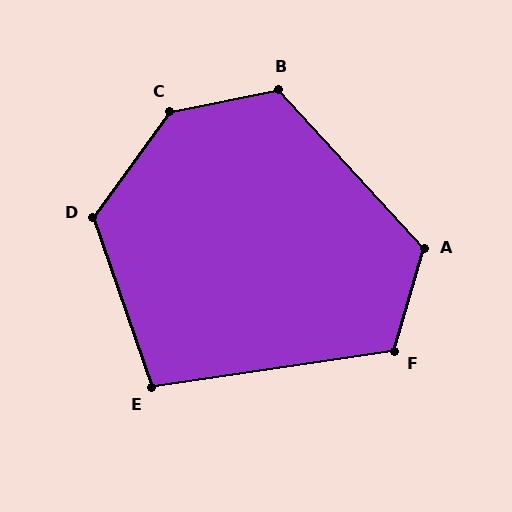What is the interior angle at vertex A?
Approximately 122 degrees (obtuse).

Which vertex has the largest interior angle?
C, at approximately 138 degrees.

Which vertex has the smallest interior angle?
E, at approximately 101 degrees.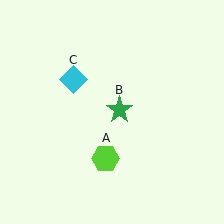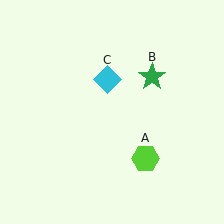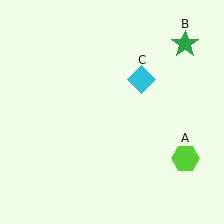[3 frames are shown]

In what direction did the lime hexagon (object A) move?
The lime hexagon (object A) moved right.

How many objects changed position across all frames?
3 objects changed position: lime hexagon (object A), green star (object B), cyan diamond (object C).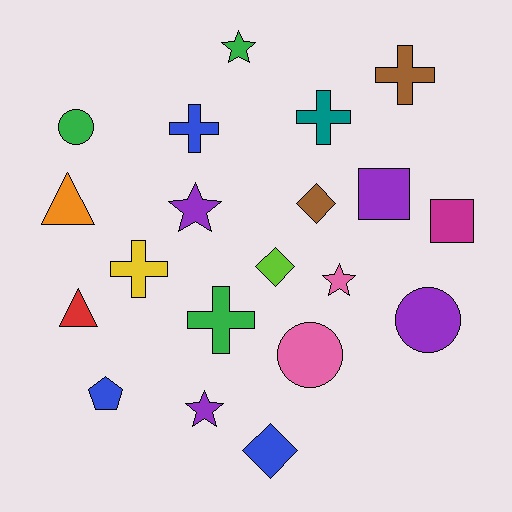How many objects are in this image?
There are 20 objects.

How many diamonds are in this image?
There are 3 diamonds.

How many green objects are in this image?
There are 3 green objects.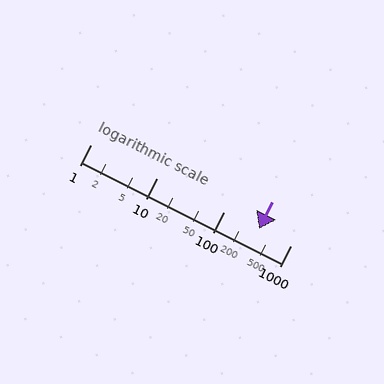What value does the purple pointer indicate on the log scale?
The pointer indicates approximately 330.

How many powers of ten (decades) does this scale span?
The scale spans 3 decades, from 1 to 1000.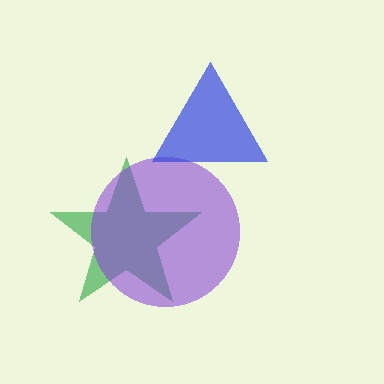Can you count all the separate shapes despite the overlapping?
Yes, there are 3 separate shapes.